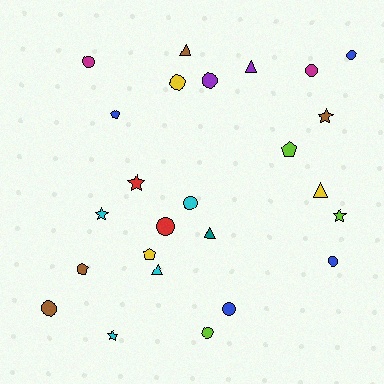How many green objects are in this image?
There are no green objects.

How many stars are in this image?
There are 5 stars.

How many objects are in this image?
There are 25 objects.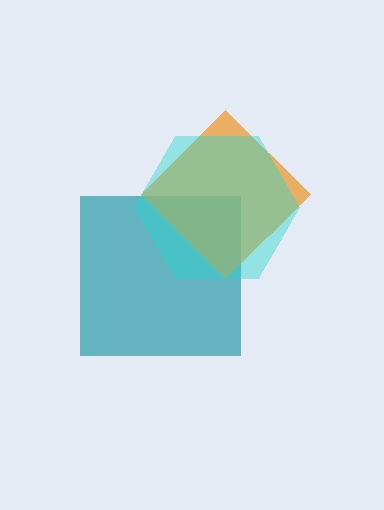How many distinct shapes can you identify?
There are 3 distinct shapes: a teal square, an orange diamond, a cyan hexagon.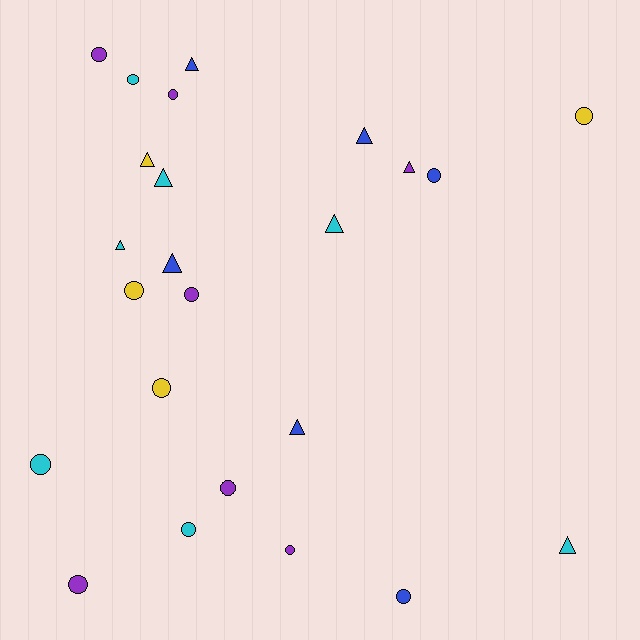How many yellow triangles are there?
There is 1 yellow triangle.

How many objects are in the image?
There are 24 objects.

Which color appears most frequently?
Purple, with 7 objects.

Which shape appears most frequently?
Circle, with 14 objects.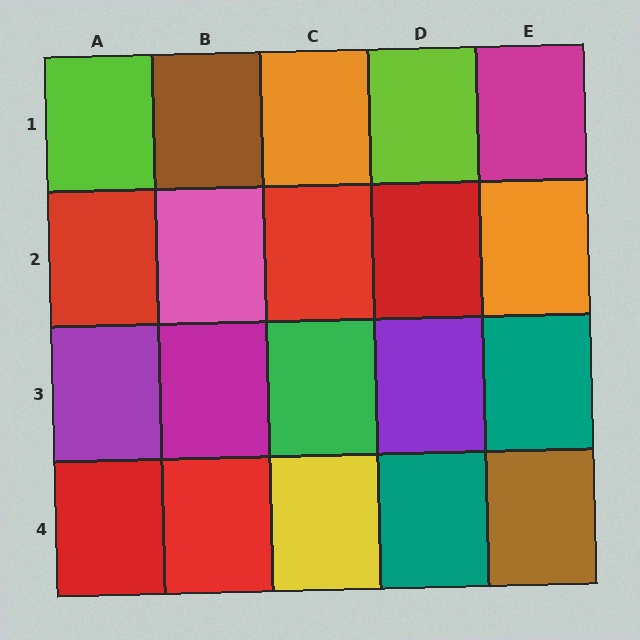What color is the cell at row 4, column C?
Yellow.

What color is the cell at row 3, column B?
Magenta.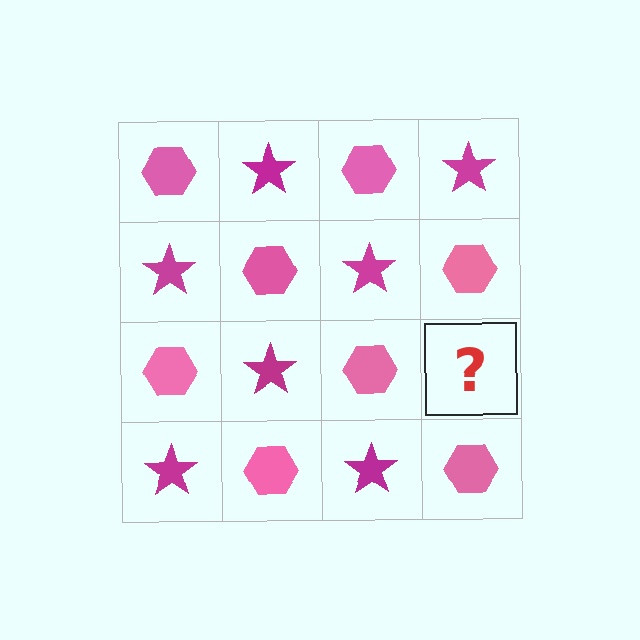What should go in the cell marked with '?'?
The missing cell should contain a magenta star.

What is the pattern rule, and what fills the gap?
The rule is that it alternates pink hexagon and magenta star in a checkerboard pattern. The gap should be filled with a magenta star.